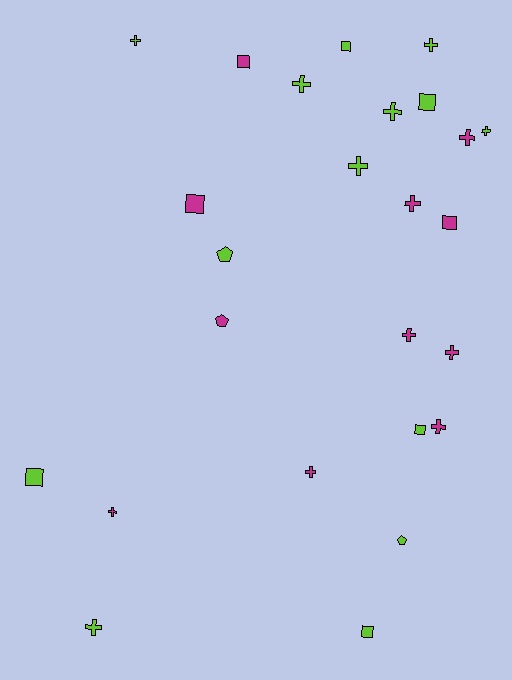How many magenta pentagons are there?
There is 1 magenta pentagon.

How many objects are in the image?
There are 25 objects.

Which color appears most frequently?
Lime, with 14 objects.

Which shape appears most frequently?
Cross, with 14 objects.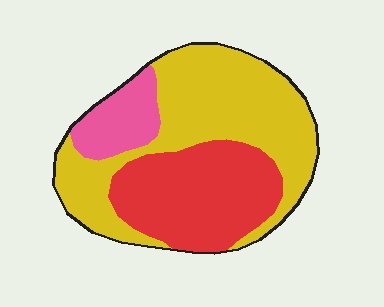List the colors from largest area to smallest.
From largest to smallest: yellow, red, pink.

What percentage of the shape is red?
Red covers around 35% of the shape.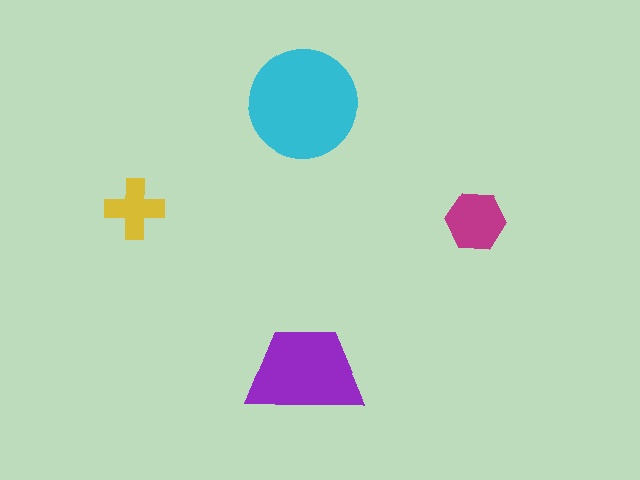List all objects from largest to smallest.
The cyan circle, the purple trapezoid, the magenta hexagon, the yellow cross.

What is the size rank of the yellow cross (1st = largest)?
4th.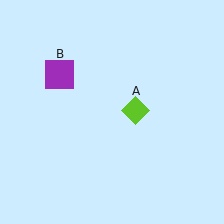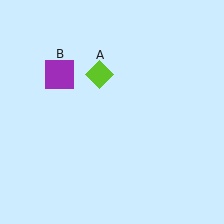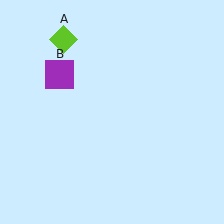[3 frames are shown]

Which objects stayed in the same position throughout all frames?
Purple square (object B) remained stationary.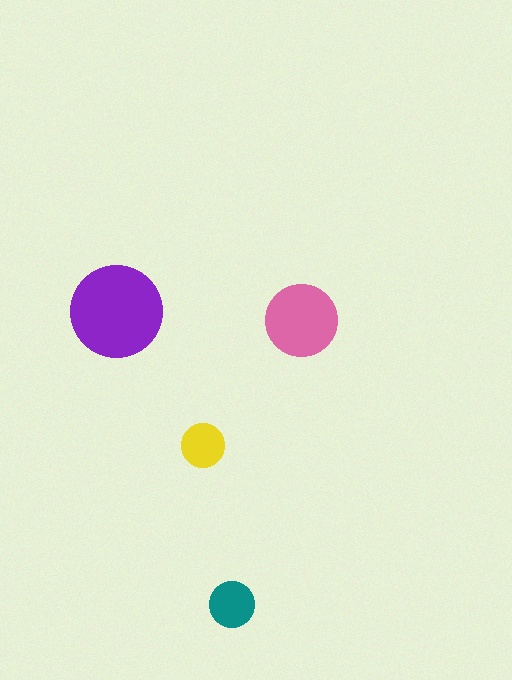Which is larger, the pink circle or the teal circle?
The pink one.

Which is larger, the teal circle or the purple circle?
The purple one.